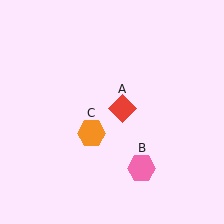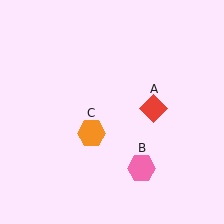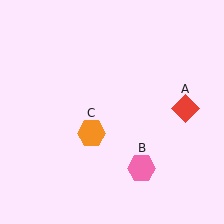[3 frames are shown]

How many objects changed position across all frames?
1 object changed position: red diamond (object A).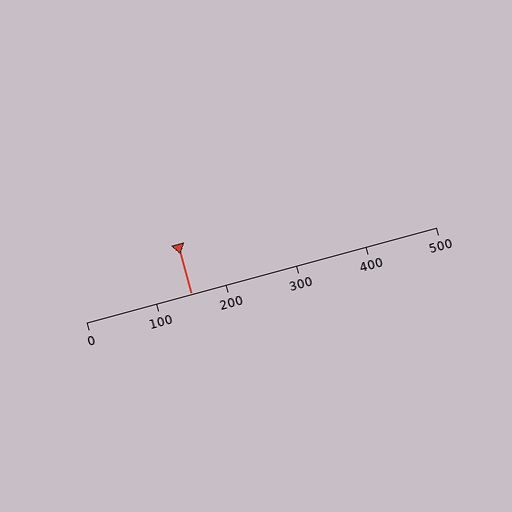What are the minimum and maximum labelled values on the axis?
The axis runs from 0 to 500.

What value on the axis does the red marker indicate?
The marker indicates approximately 150.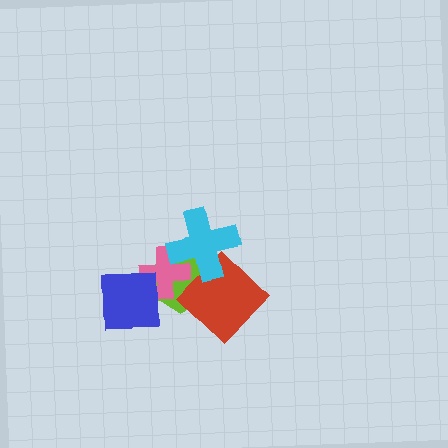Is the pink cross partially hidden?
Yes, it is partially covered by another shape.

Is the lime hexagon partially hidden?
Yes, it is partially covered by another shape.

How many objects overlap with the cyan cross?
3 objects overlap with the cyan cross.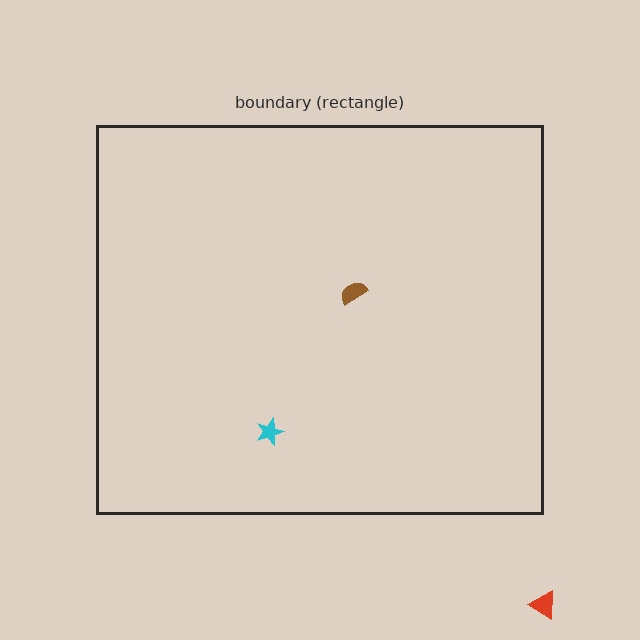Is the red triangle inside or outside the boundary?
Outside.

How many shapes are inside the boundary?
2 inside, 1 outside.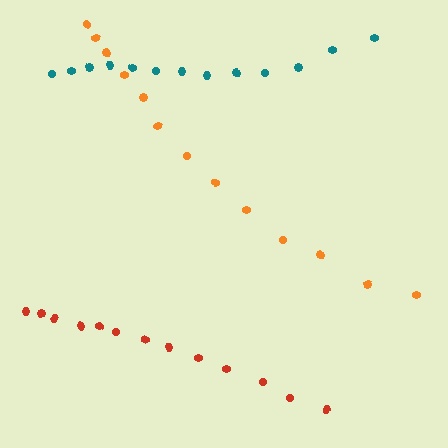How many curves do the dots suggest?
There are 3 distinct paths.